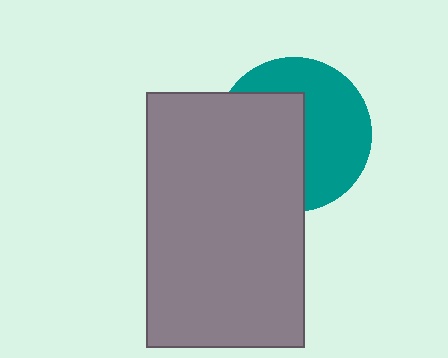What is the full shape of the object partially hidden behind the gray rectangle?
The partially hidden object is a teal circle.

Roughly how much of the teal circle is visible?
About half of it is visible (roughly 51%).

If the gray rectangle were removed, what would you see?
You would see the complete teal circle.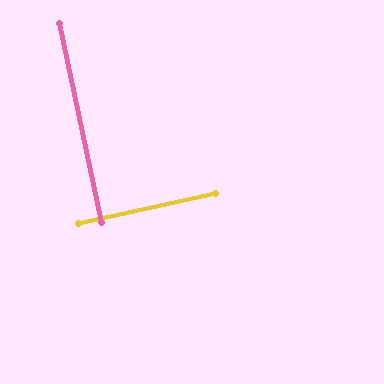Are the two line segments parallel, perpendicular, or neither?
Perpendicular — they meet at approximately 89°.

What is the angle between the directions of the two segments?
Approximately 89 degrees.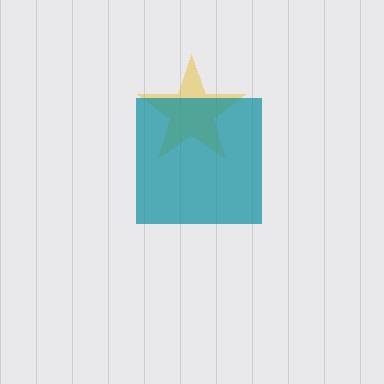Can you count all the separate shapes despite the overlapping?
Yes, there are 2 separate shapes.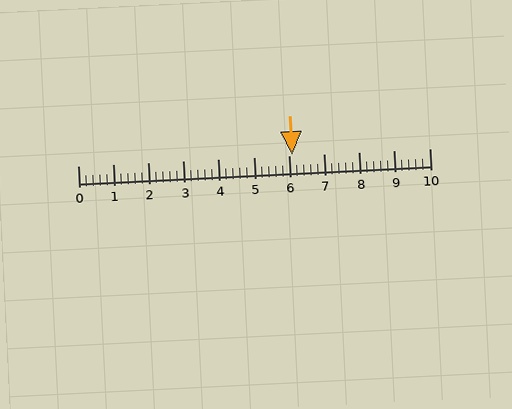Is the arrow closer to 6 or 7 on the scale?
The arrow is closer to 6.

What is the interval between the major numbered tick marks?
The major tick marks are spaced 1 units apart.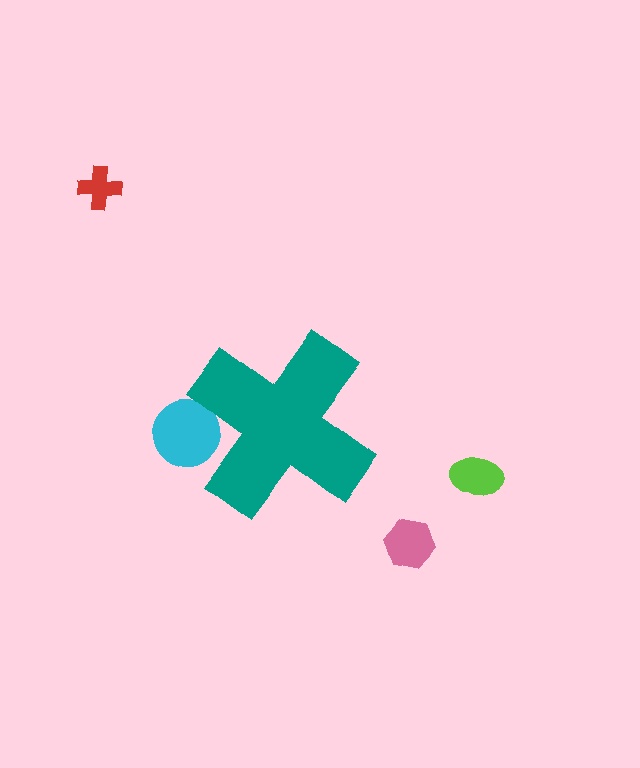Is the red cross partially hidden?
No, the red cross is fully visible.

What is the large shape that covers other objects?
A teal cross.